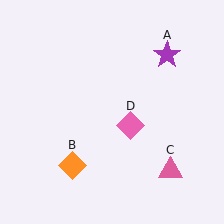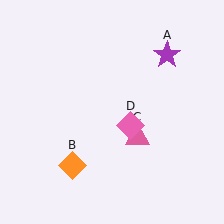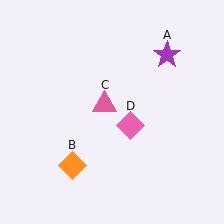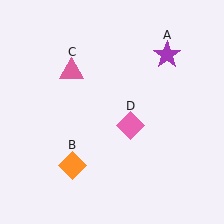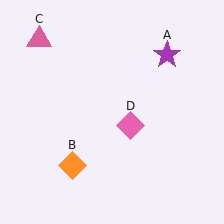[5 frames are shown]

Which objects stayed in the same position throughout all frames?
Purple star (object A) and orange diamond (object B) and pink diamond (object D) remained stationary.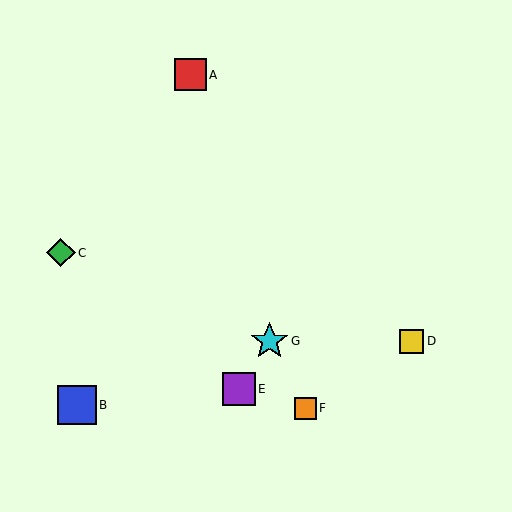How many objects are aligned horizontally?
2 objects (D, G) are aligned horizontally.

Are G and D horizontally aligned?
Yes, both are at y≈341.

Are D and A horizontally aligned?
No, D is at y≈341 and A is at y≈75.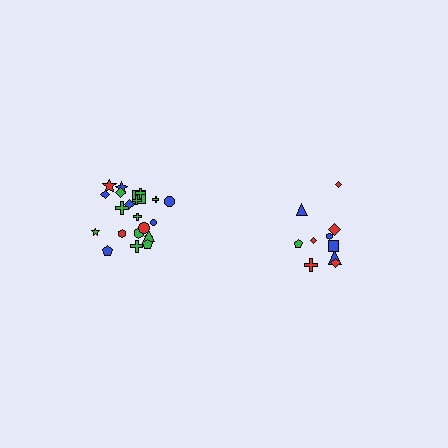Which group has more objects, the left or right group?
The left group.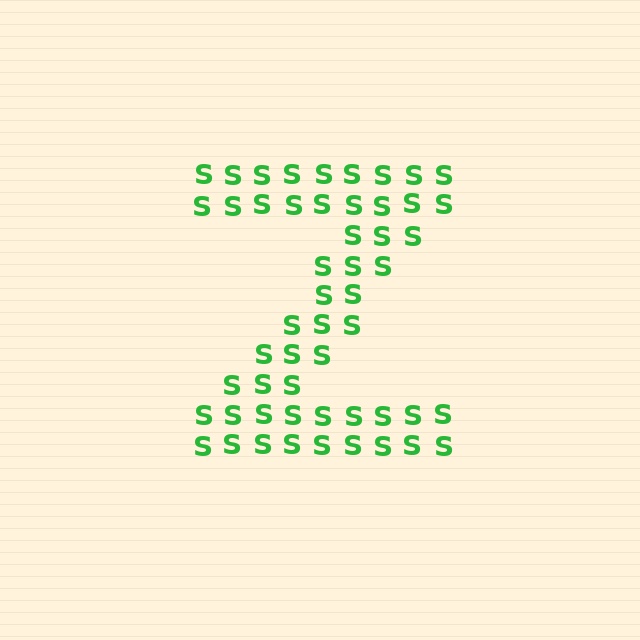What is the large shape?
The large shape is the letter Z.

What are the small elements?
The small elements are letter S's.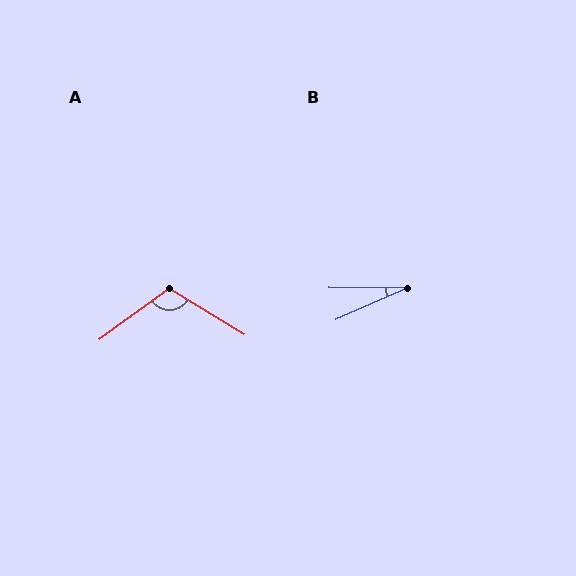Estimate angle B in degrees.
Approximately 23 degrees.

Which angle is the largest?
A, at approximately 112 degrees.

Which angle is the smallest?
B, at approximately 23 degrees.